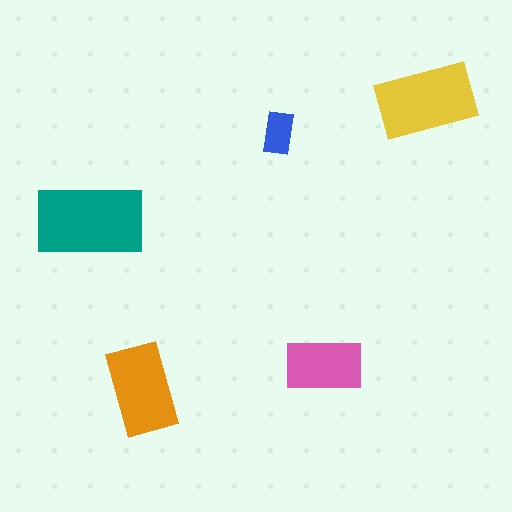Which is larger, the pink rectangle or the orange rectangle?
The orange one.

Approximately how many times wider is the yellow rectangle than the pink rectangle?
About 1.5 times wider.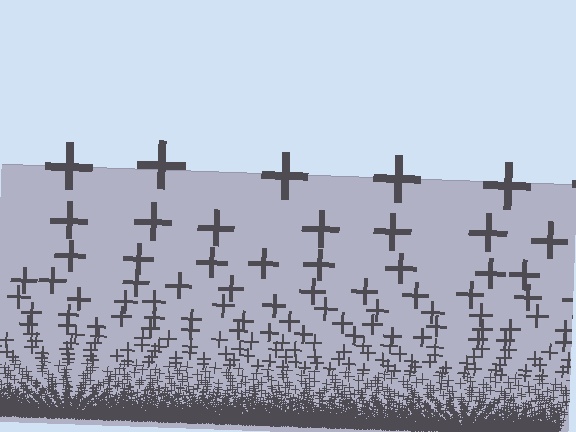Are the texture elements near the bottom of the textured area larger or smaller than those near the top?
Smaller. The gradient is inverted — elements near the bottom are smaller and denser.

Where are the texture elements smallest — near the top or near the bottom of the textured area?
Near the bottom.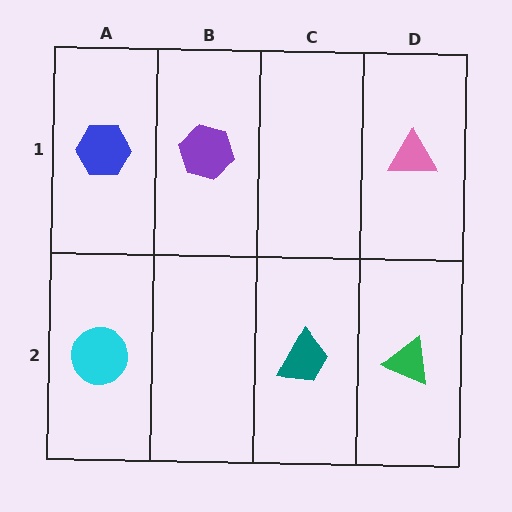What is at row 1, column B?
A purple hexagon.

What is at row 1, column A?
A blue hexagon.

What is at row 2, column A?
A cyan circle.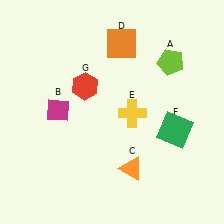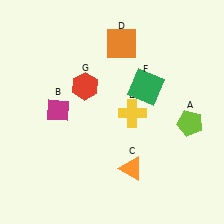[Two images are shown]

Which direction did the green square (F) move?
The green square (F) moved up.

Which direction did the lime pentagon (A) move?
The lime pentagon (A) moved down.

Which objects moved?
The objects that moved are: the lime pentagon (A), the green square (F).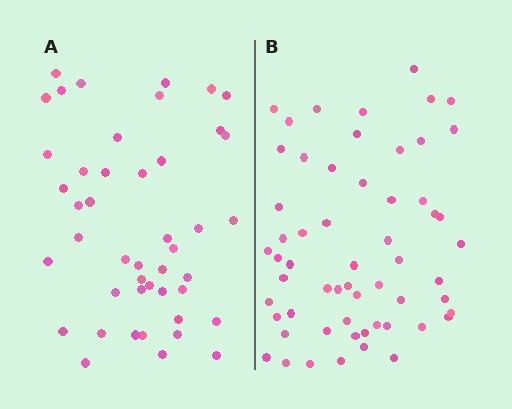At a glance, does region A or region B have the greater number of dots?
Region B (the right region) has more dots.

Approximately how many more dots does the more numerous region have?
Region B has approximately 15 more dots than region A.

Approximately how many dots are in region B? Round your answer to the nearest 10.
About 60 dots. (The exact count is 58, which rounds to 60.)